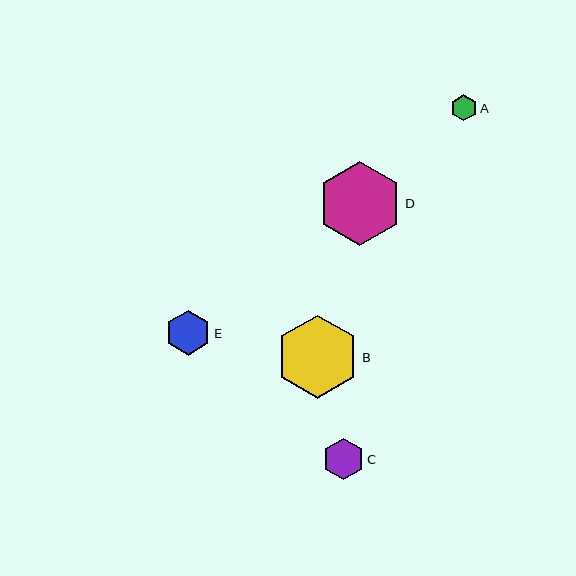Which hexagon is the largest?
Hexagon D is the largest with a size of approximately 84 pixels.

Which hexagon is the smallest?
Hexagon A is the smallest with a size of approximately 26 pixels.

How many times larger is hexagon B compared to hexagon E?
Hexagon B is approximately 1.9 times the size of hexagon E.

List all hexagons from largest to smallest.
From largest to smallest: D, B, E, C, A.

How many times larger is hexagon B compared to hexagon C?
Hexagon B is approximately 2.0 times the size of hexagon C.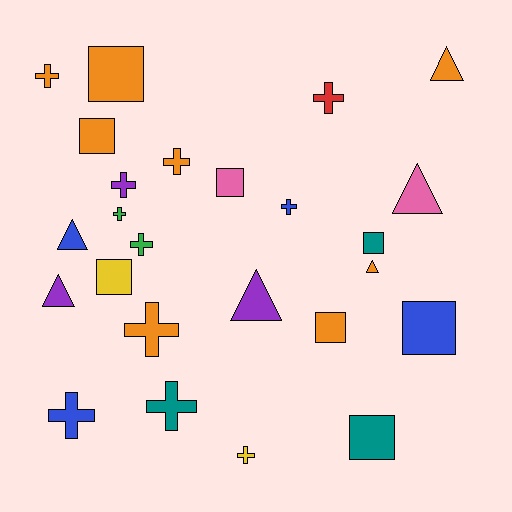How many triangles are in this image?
There are 6 triangles.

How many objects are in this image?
There are 25 objects.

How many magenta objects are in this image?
There are no magenta objects.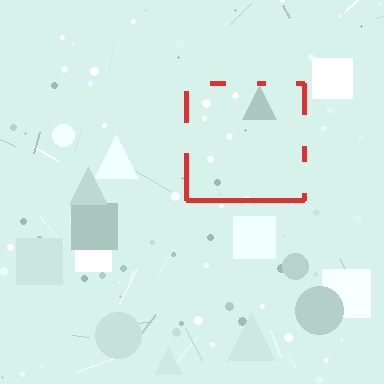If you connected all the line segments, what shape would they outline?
They would outline a square.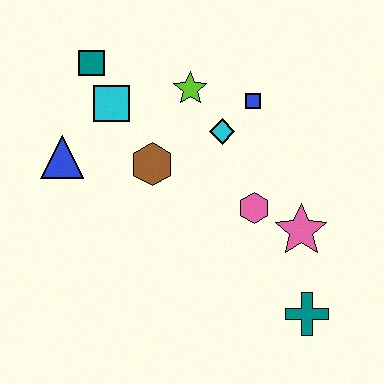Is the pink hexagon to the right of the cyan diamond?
Yes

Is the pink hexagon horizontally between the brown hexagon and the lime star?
No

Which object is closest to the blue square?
The cyan diamond is closest to the blue square.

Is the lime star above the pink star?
Yes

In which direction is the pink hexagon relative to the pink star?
The pink hexagon is to the left of the pink star.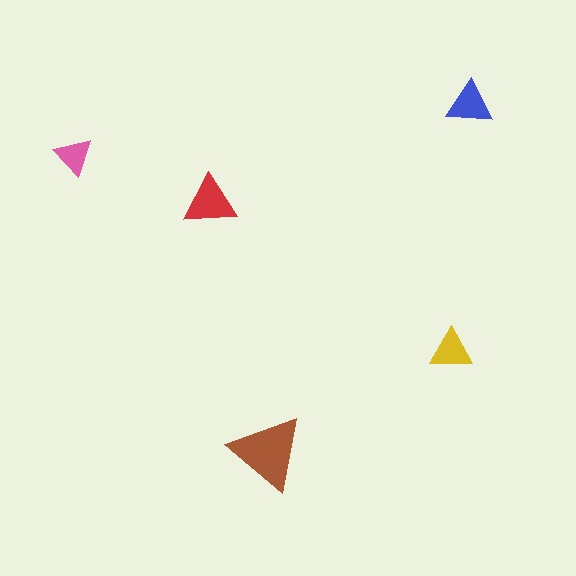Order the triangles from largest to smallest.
the brown one, the red one, the blue one, the yellow one, the pink one.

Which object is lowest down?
The brown triangle is bottommost.